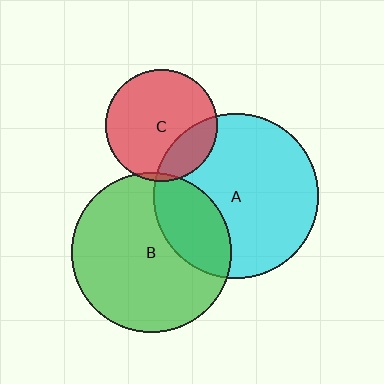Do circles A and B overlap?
Yes.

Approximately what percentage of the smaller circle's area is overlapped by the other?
Approximately 25%.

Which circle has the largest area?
Circle A (cyan).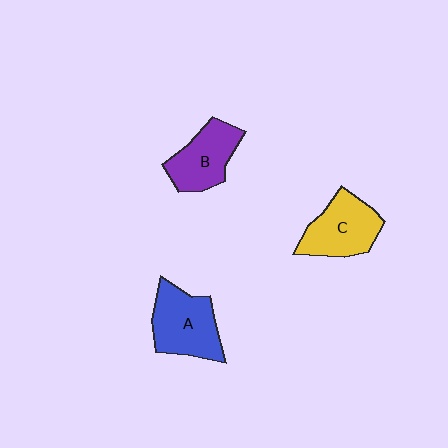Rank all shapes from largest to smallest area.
From largest to smallest: A (blue), C (yellow), B (purple).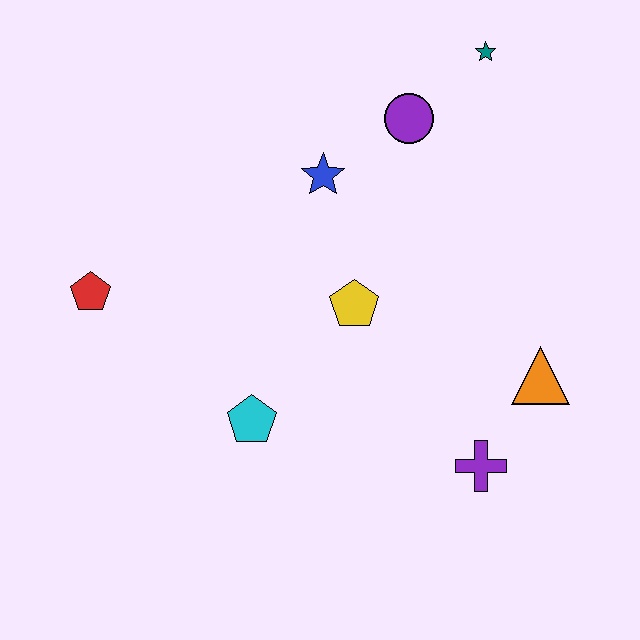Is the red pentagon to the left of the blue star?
Yes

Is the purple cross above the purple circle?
No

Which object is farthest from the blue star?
The purple cross is farthest from the blue star.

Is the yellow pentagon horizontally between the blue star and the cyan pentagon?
No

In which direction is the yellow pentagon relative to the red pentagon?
The yellow pentagon is to the right of the red pentagon.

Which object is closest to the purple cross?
The orange triangle is closest to the purple cross.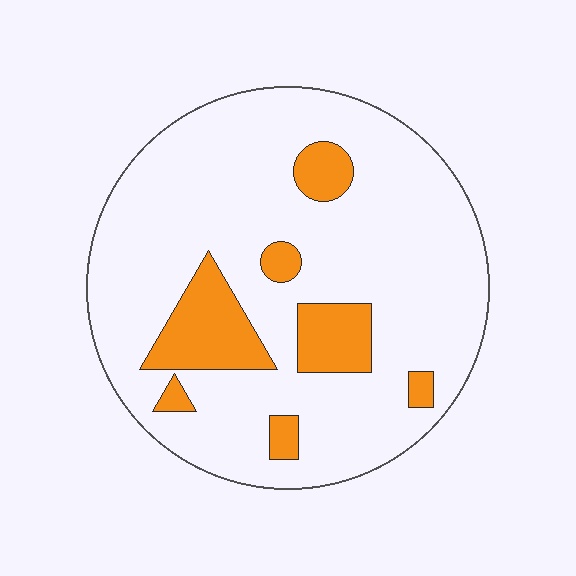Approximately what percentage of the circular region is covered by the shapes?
Approximately 15%.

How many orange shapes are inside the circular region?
7.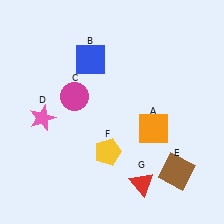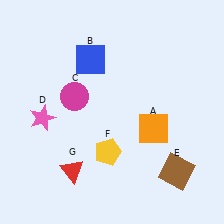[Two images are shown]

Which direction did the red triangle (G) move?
The red triangle (G) moved left.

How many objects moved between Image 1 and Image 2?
1 object moved between the two images.